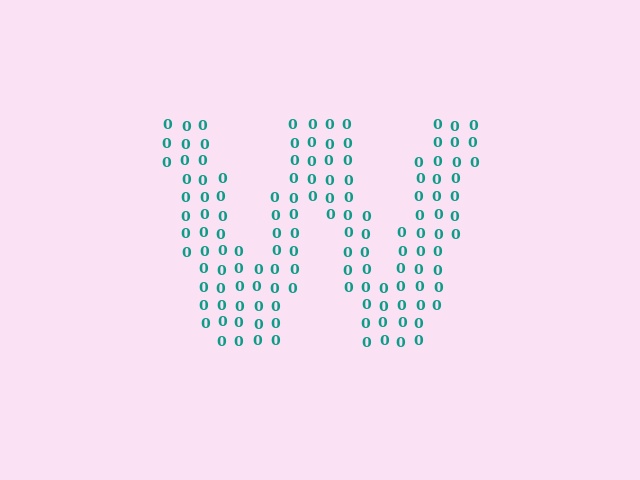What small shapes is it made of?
It is made of small digit 0's.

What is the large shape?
The large shape is the letter W.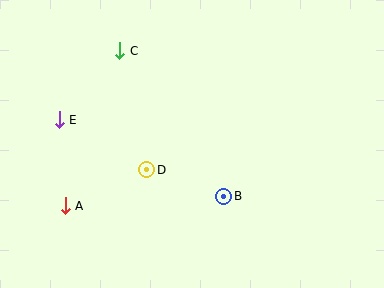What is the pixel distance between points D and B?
The distance between D and B is 81 pixels.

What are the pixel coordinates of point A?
Point A is at (65, 206).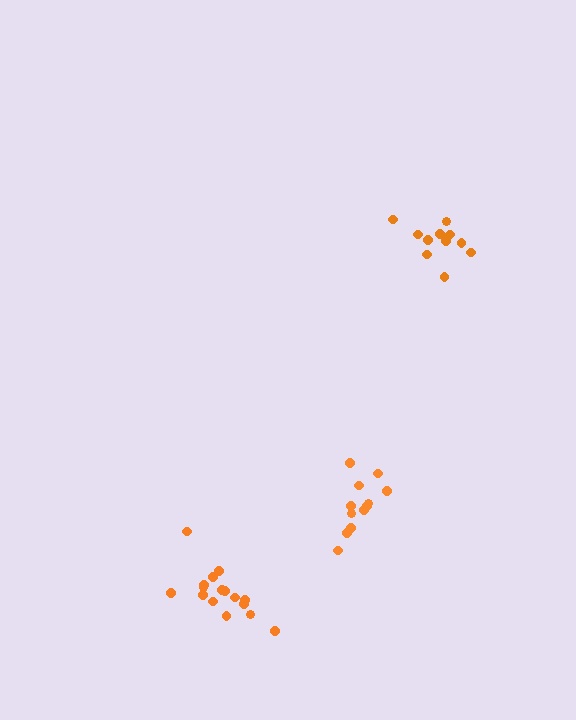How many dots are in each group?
Group 1: 11 dots, Group 2: 16 dots, Group 3: 12 dots (39 total).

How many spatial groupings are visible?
There are 3 spatial groupings.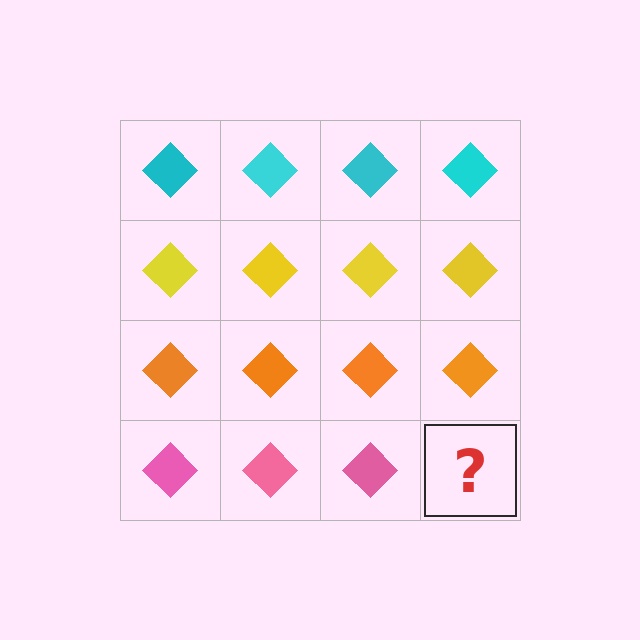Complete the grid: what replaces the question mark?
The question mark should be replaced with a pink diamond.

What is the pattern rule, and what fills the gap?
The rule is that each row has a consistent color. The gap should be filled with a pink diamond.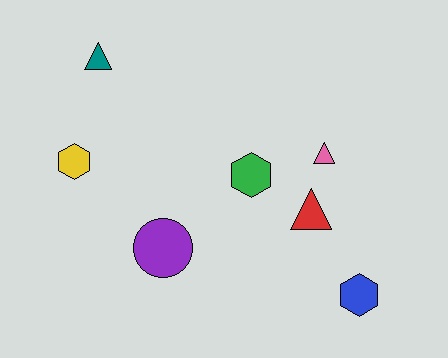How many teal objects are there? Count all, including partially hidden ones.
There is 1 teal object.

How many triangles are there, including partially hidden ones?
There are 3 triangles.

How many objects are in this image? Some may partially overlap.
There are 7 objects.